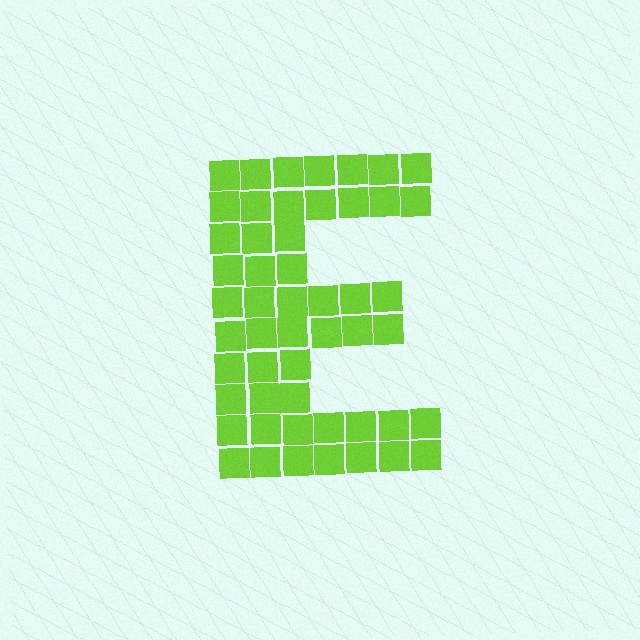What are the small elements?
The small elements are squares.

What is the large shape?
The large shape is the letter E.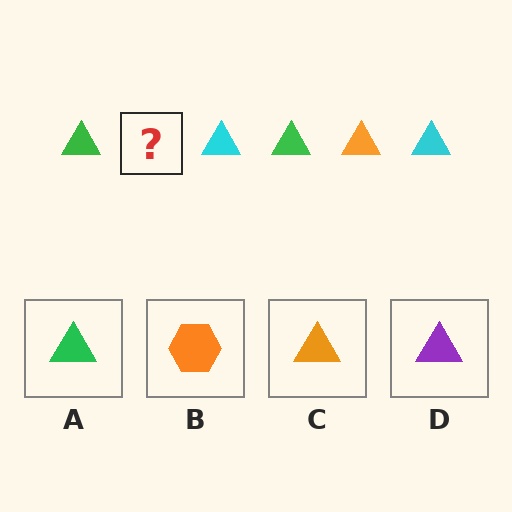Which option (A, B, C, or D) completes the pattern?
C.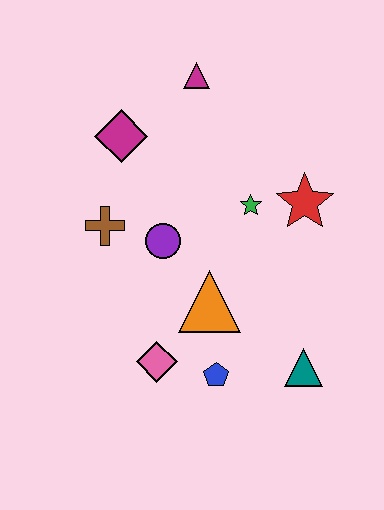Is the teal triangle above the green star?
No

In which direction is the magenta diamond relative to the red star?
The magenta diamond is to the left of the red star.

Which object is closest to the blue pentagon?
The pink diamond is closest to the blue pentagon.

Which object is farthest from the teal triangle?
The magenta triangle is farthest from the teal triangle.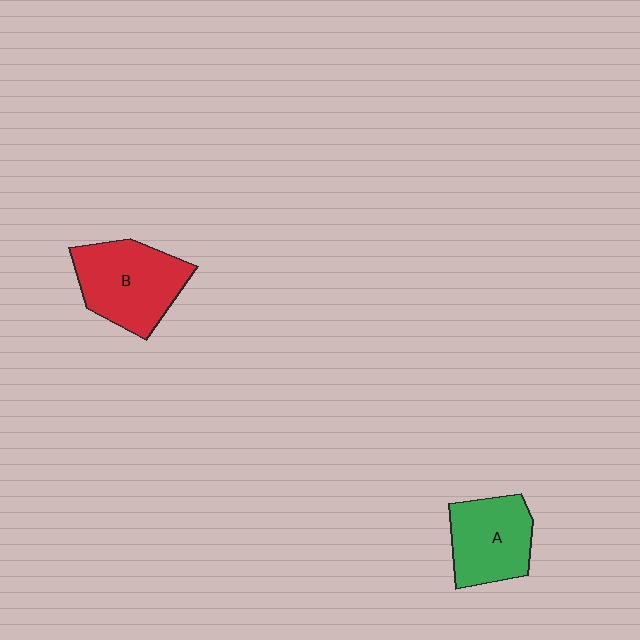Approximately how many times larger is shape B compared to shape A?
Approximately 1.2 times.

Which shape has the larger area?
Shape B (red).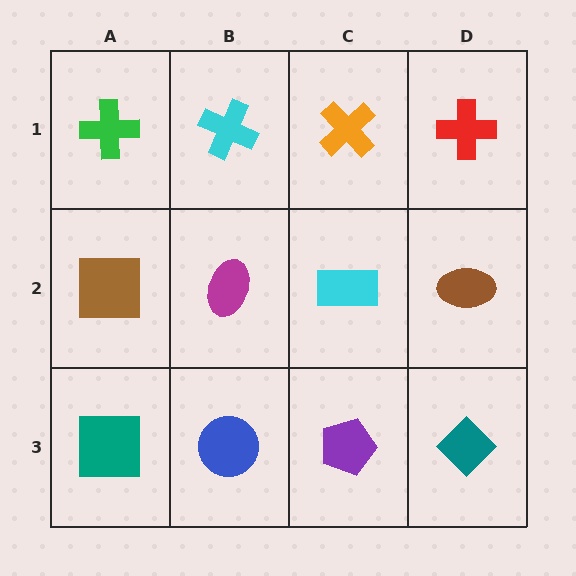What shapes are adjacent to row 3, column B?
A magenta ellipse (row 2, column B), a teal square (row 3, column A), a purple pentagon (row 3, column C).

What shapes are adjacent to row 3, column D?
A brown ellipse (row 2, column D), a purple pentagon (row 3, column C).